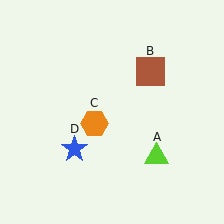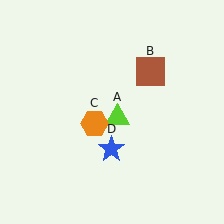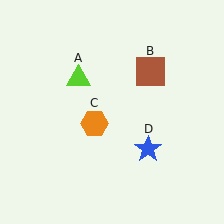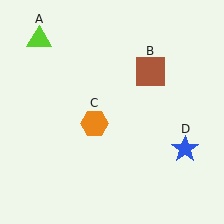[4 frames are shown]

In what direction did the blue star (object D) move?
The blue star (object D) moved right.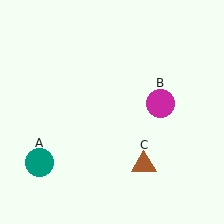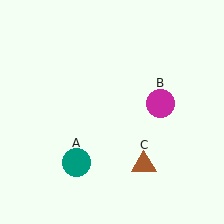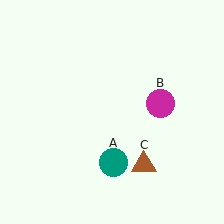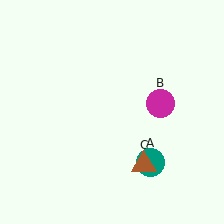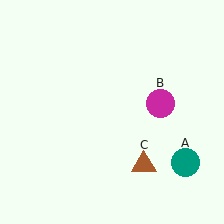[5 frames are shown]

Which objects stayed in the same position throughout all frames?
Magenta circle (object B) and brown triangle (object C) remained stationary.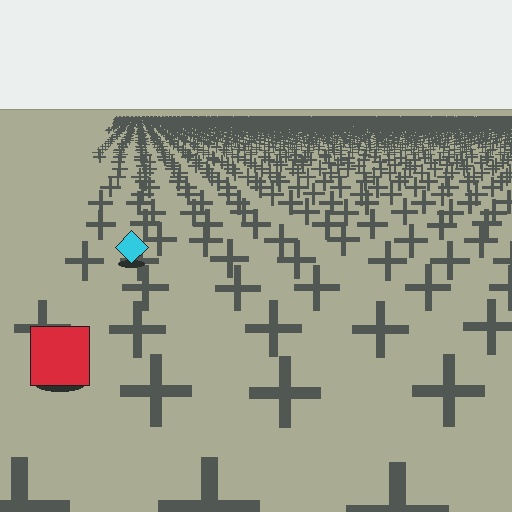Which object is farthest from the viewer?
The cyan diamond is farthest from the viewer. It appears smaller and the ground texture around it is denser.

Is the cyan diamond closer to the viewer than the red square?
No. The red square is closer — you can tell from the texture gradient: the ground texture is coarser near it.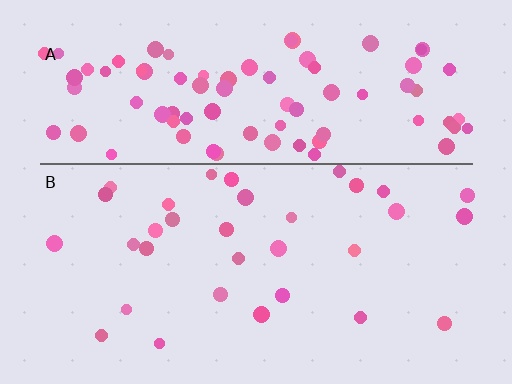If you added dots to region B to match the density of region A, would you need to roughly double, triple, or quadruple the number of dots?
Approximately triple.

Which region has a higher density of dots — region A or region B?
A (the top).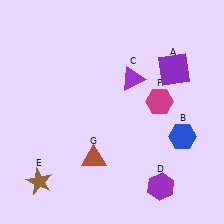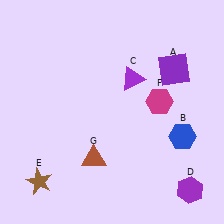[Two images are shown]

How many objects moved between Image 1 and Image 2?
1 object moved between the two images.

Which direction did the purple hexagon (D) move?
The purple hexagon (D) moved right.